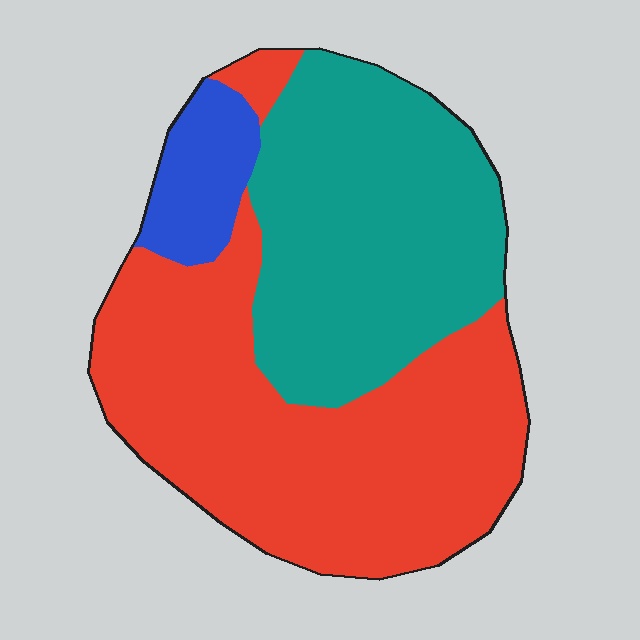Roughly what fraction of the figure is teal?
Teal takes up about two fifths (2/5) of the figure.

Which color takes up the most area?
Red, at roughly 50%.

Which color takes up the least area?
Blue, at roughly 10%.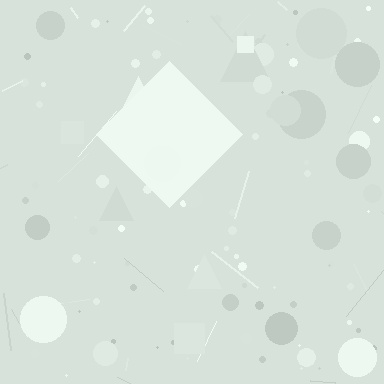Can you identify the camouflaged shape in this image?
The camouflaged shape is a diamond.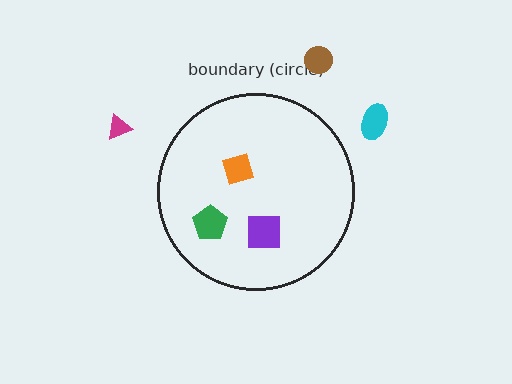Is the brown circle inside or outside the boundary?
Outside.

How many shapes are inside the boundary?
3 inside, 3 outside.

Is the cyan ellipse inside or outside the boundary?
Outside.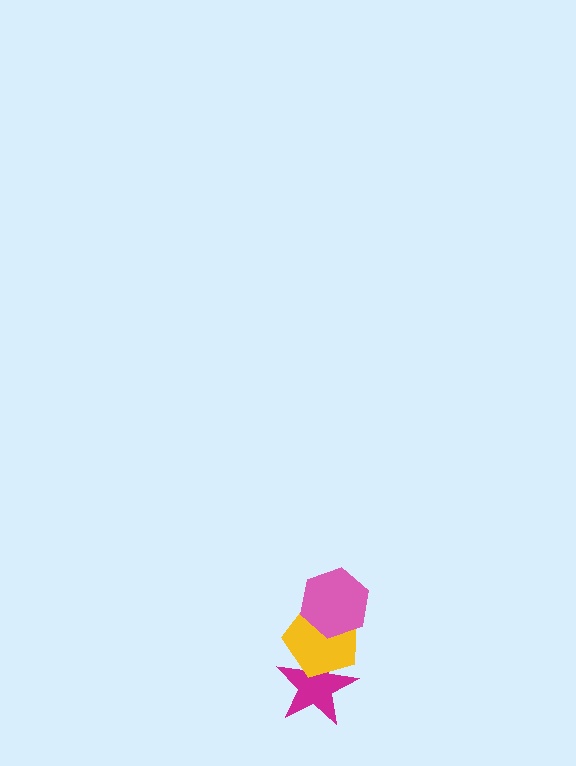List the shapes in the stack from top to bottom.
From top to bottom: the pink hexagon, the yellow pentagon, the magenta star.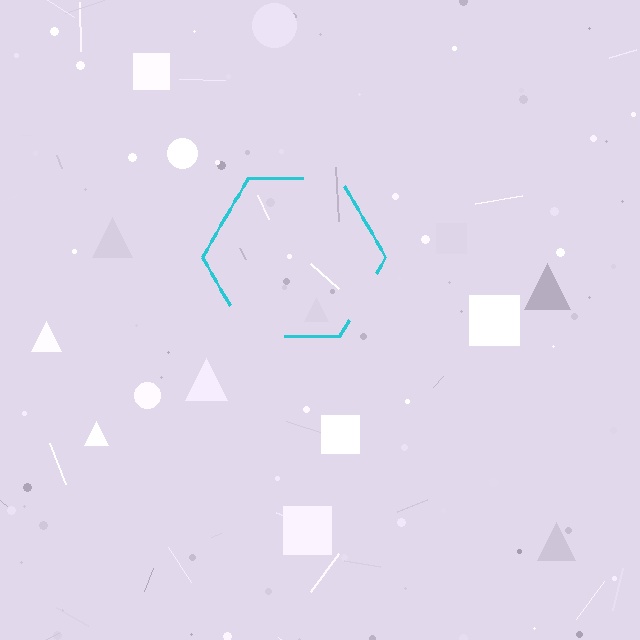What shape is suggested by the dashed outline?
The dashed outline suggests a hexagon.